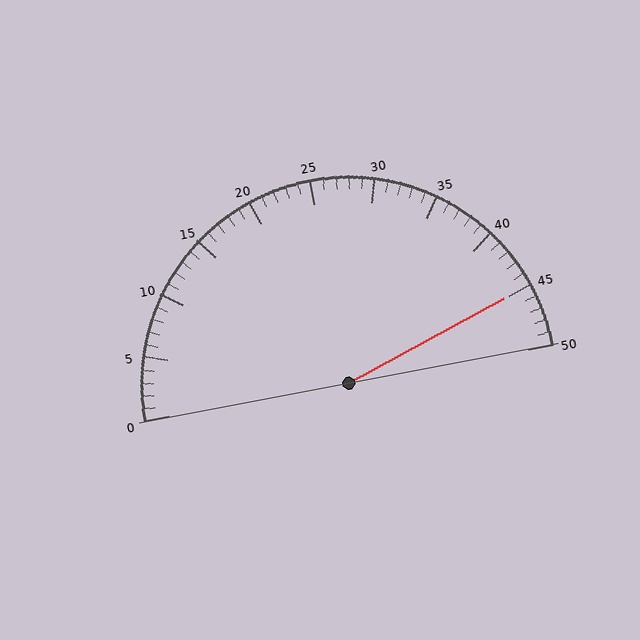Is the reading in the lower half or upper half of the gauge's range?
The reading is in the upper half of the range (0 to 50).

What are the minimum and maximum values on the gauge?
The gauge ranges from 0 to 50.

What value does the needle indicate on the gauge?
The needle indicates approximately 45.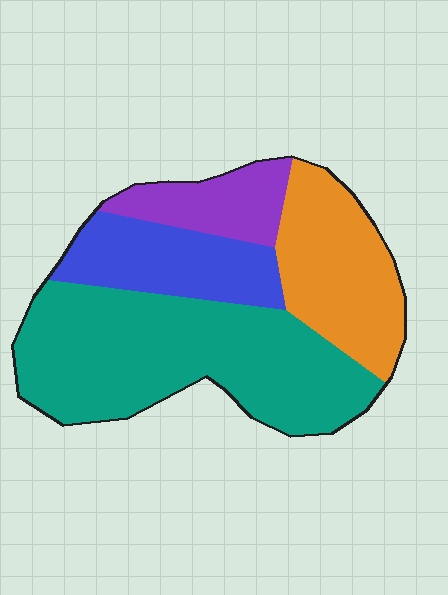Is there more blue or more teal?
Teal.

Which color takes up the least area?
Purple, at roughly 10%.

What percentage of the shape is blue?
Blue covers around 20% of the shape.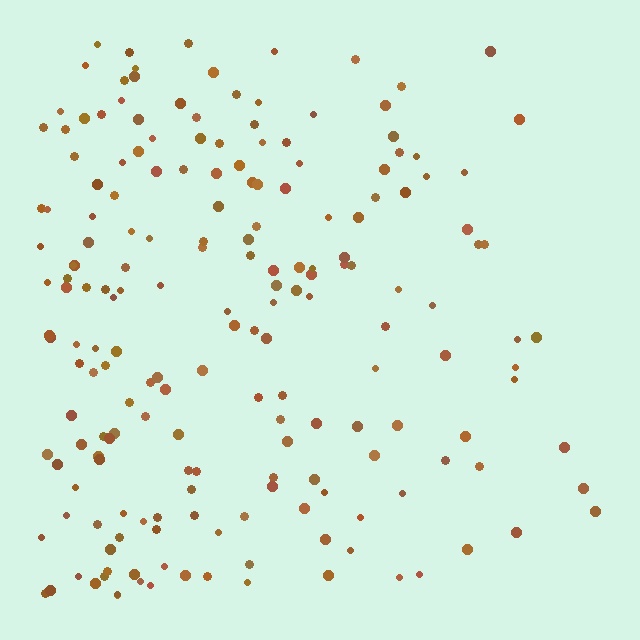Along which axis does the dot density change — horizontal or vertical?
Horizontal.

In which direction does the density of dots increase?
From right to left, with the left side densest.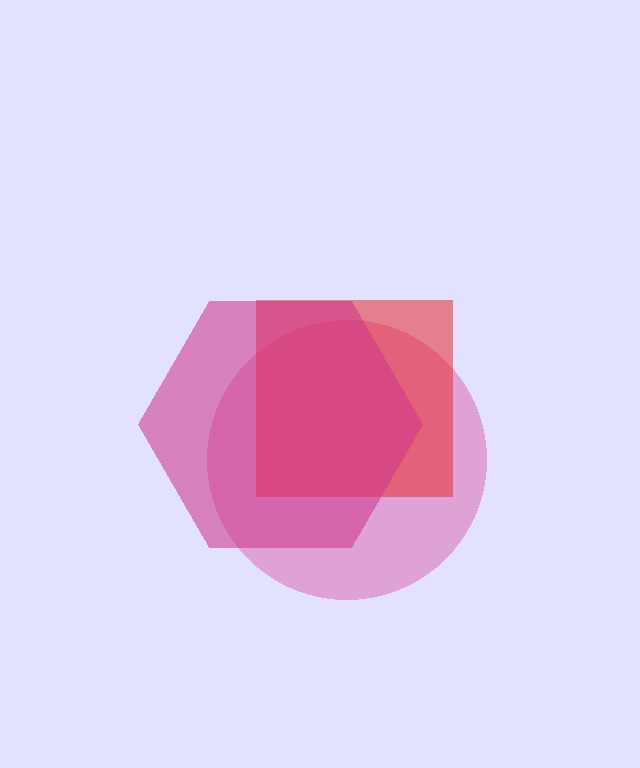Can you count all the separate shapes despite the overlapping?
Yes, there are 3 separate shapes.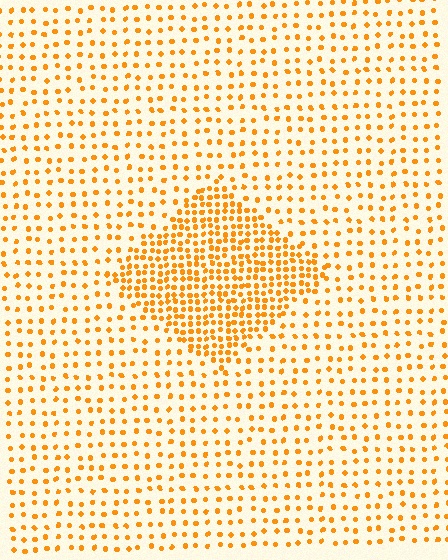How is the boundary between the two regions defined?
The boundary is defined by a change in element density (approximately 2.4x ratio). All elements are the same color, size, and shape.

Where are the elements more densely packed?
The elements are more densely packed inside the diamond boundary.